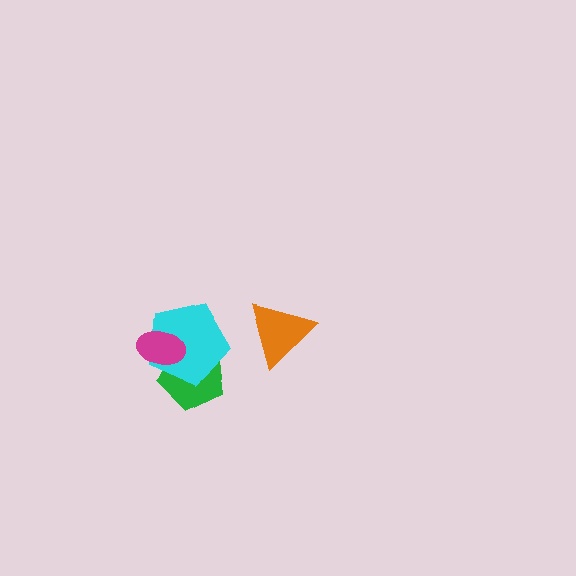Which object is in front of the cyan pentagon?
The magenta ellipse is in front of the cyan pentagon.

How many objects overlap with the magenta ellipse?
2 objects overlap with the magenta ellipse.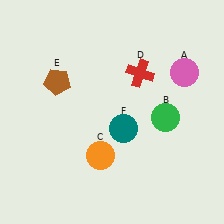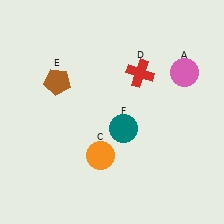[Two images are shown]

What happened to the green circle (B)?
The green circle (B) was removed in Image 2. It was in the bottom-right area of Image 1.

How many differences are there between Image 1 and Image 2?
There is 1 difference between the two images.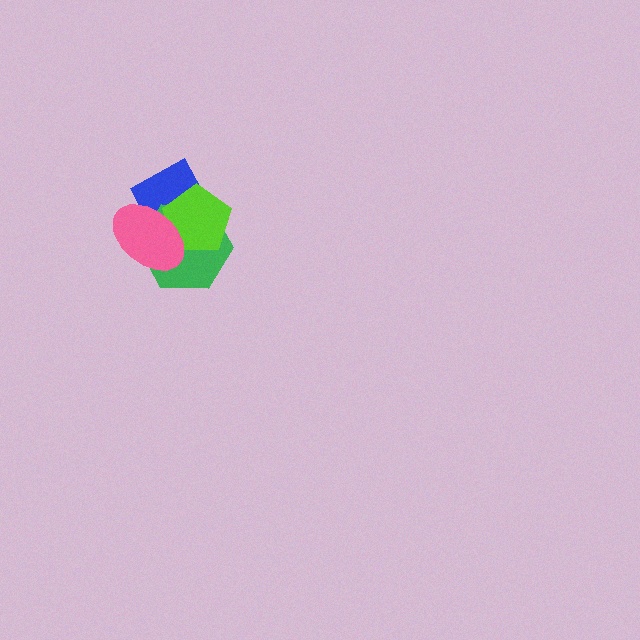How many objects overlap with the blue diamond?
3 objects overlap with the blue diamond.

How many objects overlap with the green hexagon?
3 objects overlap with the green hexagon.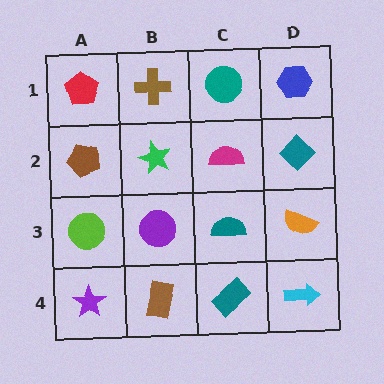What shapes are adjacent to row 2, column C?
A teal circle (row 1, column C), a teal semicircle (row 3, column C), a green star (row 2, column B), a teal diamond (row 2, column D).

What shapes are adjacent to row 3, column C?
A magenta semicircle (row 2, column C), a teal rectangle (row 4, column C), a purple circle (row 3, column B), an orange semicircle (row 3, column D).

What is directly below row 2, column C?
A teal semicircle.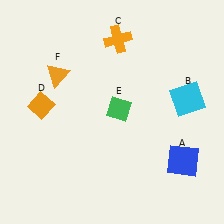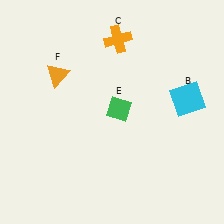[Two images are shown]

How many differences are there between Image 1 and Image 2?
There are 2 differences between the two images.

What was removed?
The orange diamond (D), the blue square (A) were removed in Image 2.